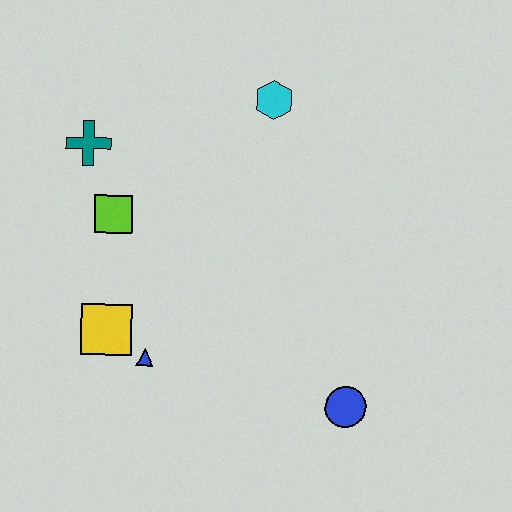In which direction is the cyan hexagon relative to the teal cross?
The cyan hexagon is to the right of the teal cross.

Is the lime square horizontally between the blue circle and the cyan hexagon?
No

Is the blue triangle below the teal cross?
Yes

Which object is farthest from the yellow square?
The cyan hexagon is farthest from the yellow square.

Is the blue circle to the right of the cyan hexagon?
Yes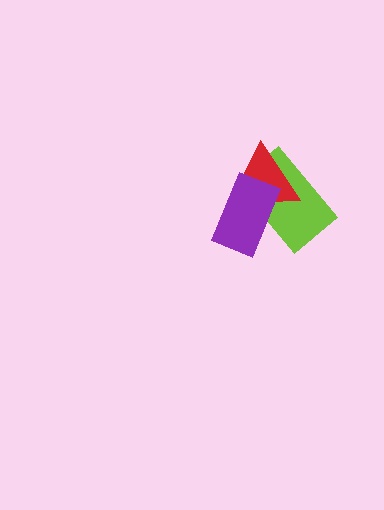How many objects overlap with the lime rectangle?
2 objects overlap with the lime rectangle.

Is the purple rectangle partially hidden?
No, no other shape covers it.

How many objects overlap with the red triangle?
2 objects overlap with the red triangle.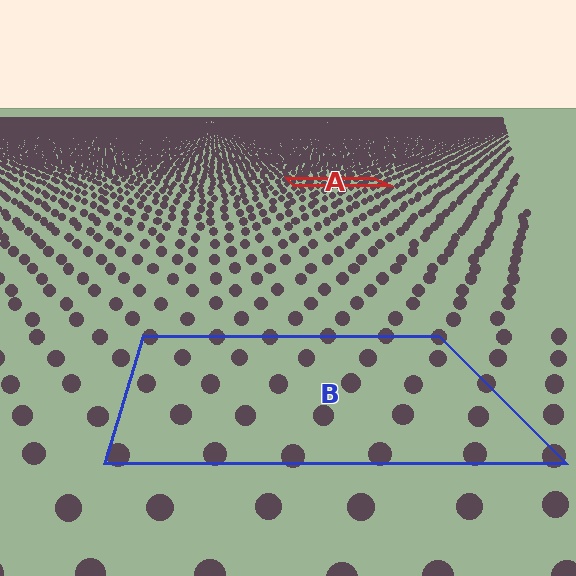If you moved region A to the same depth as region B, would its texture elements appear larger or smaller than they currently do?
They would appear larger. At a closer depth, the same texture elements are projected at a bigger on-screen size.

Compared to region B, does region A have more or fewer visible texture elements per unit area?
Region A has more texture elements per unit area — they are packed more densely because it is farther away.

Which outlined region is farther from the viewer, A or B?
Region A is farther from the viewer — the texture elements inside it appear smaller and more densely packed.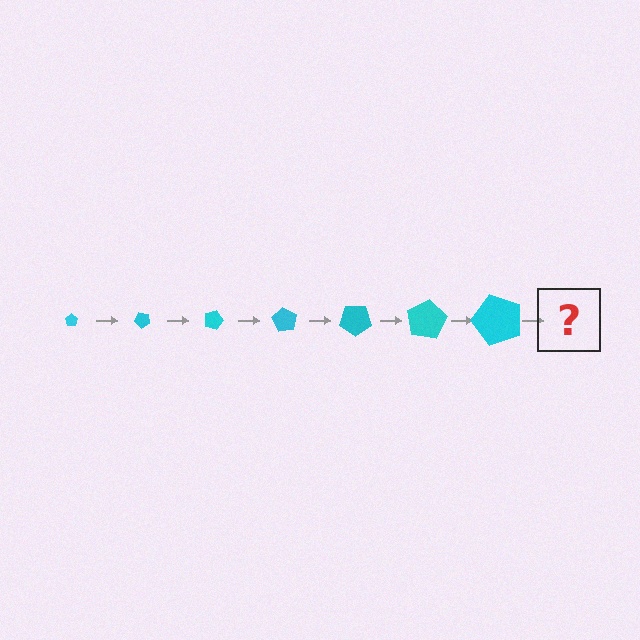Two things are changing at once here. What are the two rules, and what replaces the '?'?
The two rules are that the pentagon grows larger each step and it rotates 45 degrees each step. The '?' should be a pentagon, larger than the previous one and rotated 315 degrees from the start.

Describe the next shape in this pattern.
It should be a pentagon, larger than the previous one and rotated 315 degrees from the start.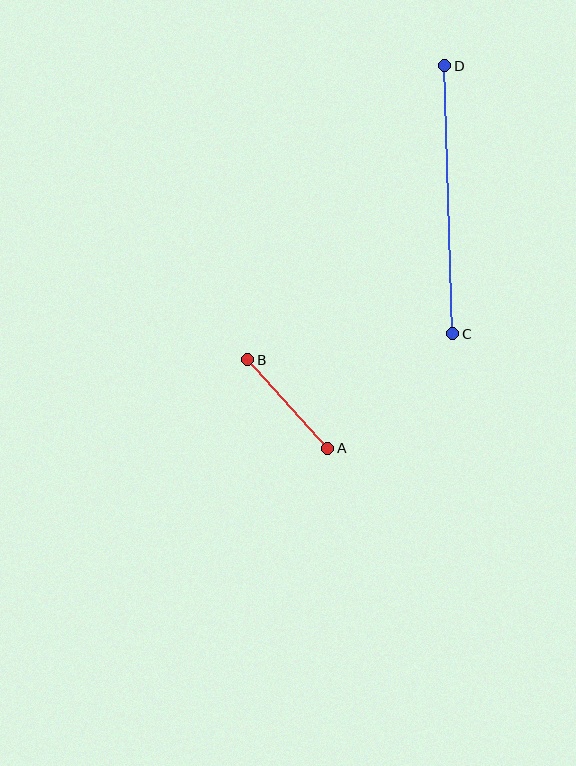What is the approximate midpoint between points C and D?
The midpoint is at approximately (449, 200) pixels.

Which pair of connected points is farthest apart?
Points C and D are farthest apart.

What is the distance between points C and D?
The distance is approximately 268 pixels.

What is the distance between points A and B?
The distance is approximately 119 pixels.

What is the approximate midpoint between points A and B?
The midpoint is at approximately (288, 404) pixels.